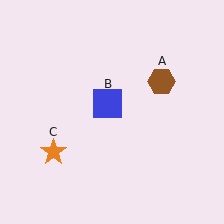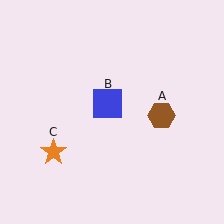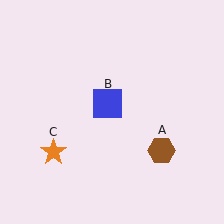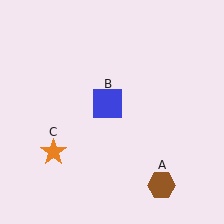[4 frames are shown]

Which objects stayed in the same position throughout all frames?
Blue square (object B) and orange star (object C) remained stationary.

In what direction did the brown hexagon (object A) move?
The brown hexagon (object A) moved down.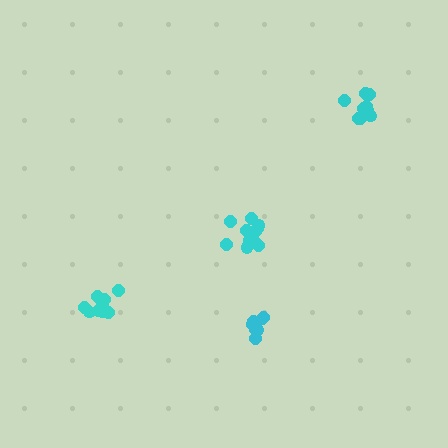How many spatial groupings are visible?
There are 4 spatial groupings.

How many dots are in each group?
Group 1: 11 dots, Group 2: 10 dots, Group 3: 9 dots, Group 4: 7 dots (37 total).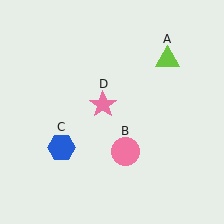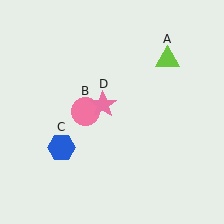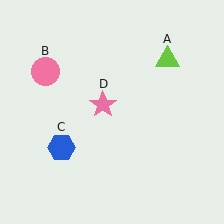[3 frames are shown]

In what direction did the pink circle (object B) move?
The pink circle (object B) moved up and to the left.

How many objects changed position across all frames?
1 object changed position: pink circle (object B).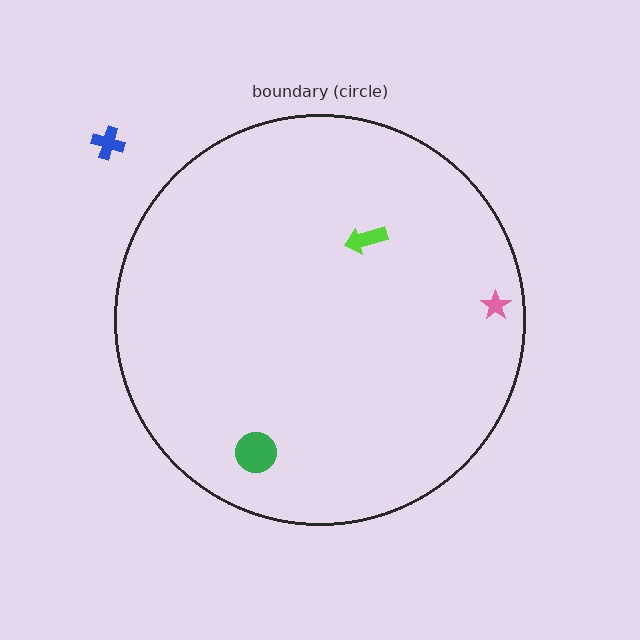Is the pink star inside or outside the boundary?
Inside.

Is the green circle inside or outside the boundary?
Inside.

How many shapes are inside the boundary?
3 inside, 1 outside.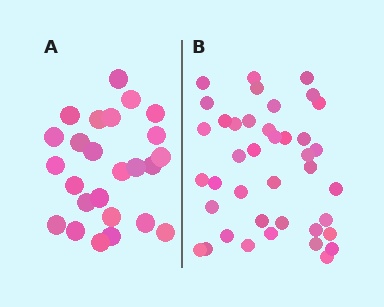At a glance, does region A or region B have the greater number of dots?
Region B (the right region) has more dots.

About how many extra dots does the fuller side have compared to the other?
Region B has approximately 15 more dots than region A.